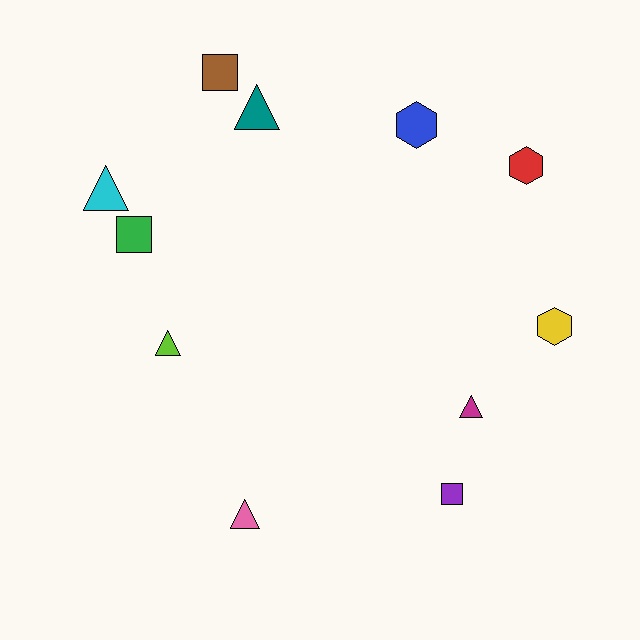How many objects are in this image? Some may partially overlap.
There are 11 objects.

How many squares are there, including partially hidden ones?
There are 3 squares.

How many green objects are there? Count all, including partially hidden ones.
There is 1 green object.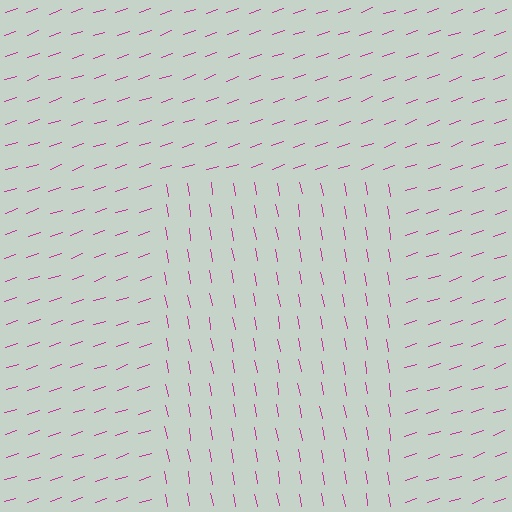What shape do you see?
I see a rectangle.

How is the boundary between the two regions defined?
The boundary is defined purely by a change in line orientation (approximately 82 degrees difference). All lines are the same color and thickness.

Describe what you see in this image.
The image is filled with small magenta line segments. A rectangle region in the image has lines oriented differently from the surrounding lines, creating a visible texture boundary.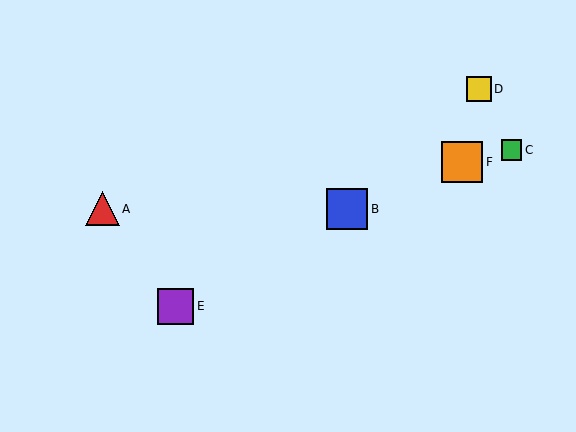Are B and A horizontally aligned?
Yes, both are at y≈209.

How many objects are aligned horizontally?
2 objects (A, B) are aligned horizontally.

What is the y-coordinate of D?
Object D is at y≈89.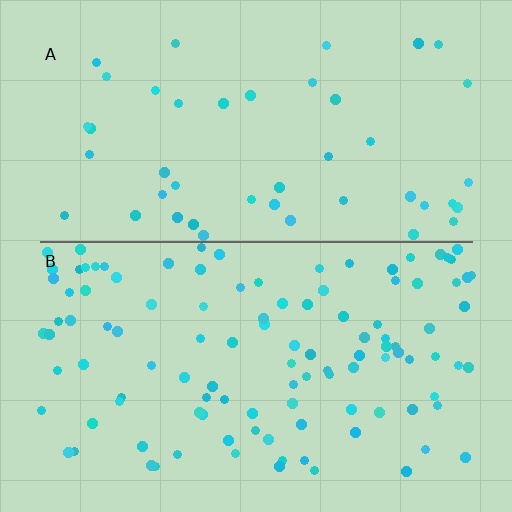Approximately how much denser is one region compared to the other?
Approximately 2.5× — region B over region A.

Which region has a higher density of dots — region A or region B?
B (the bottom).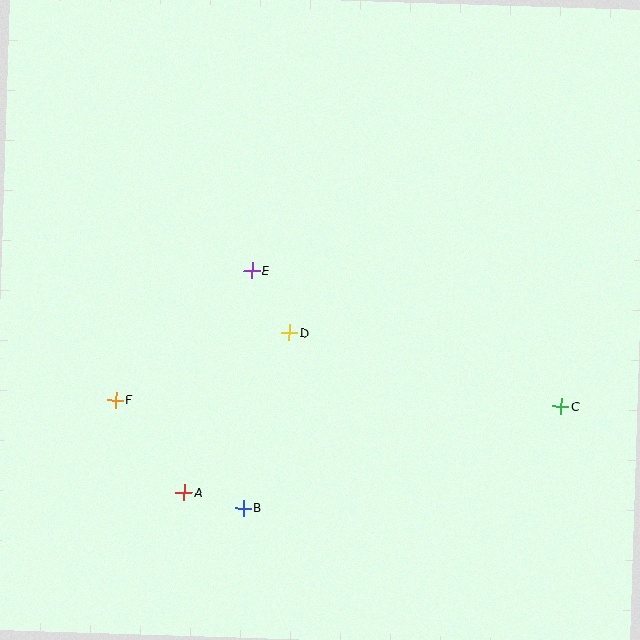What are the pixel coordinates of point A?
Point A is at (184, 493).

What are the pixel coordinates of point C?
Point C is at (561, 407).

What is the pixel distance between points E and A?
The distance between E and A is 232 pixels.